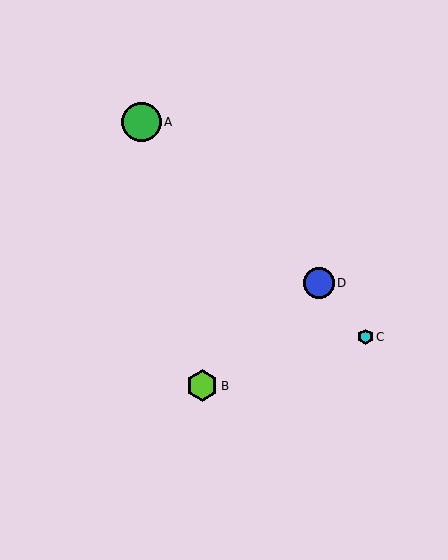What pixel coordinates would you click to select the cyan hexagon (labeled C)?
Click at (366, 337) to select the cyan hexagon C.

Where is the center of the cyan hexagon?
The center of the cyan hexagon is at (366, 337).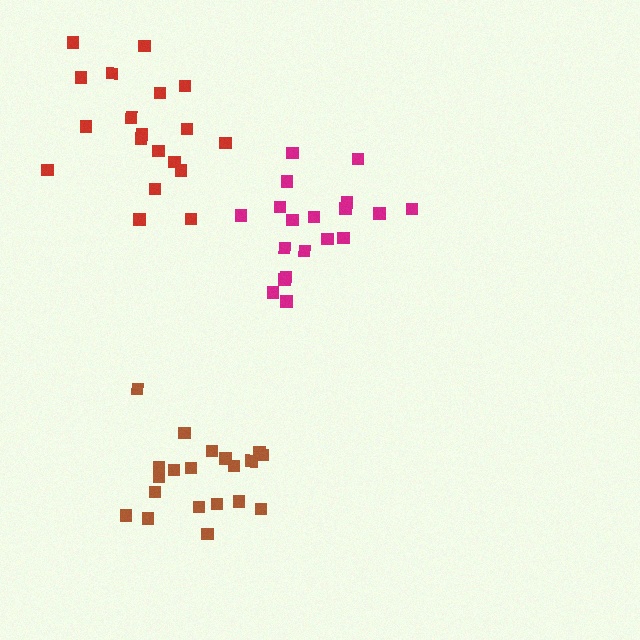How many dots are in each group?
Group 1: 19 dots, Group 2: 20 dots, Group 3: 19 dots (58 total).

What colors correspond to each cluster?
The clusters are colored: red, brown, magenta.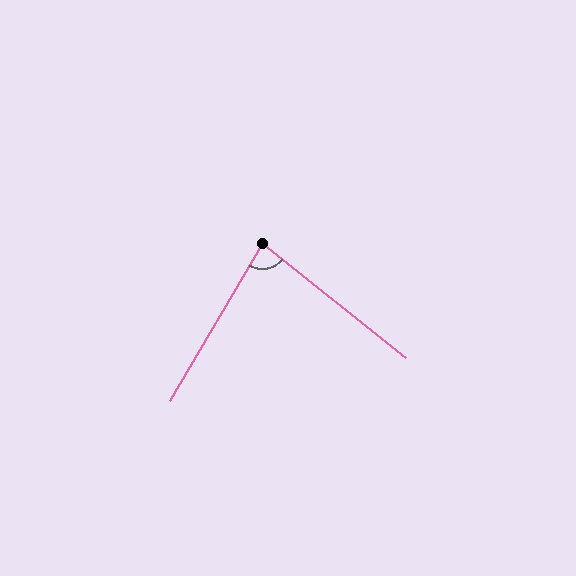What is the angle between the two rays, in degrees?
Approximately 82 degrees.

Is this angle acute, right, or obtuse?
It is acute.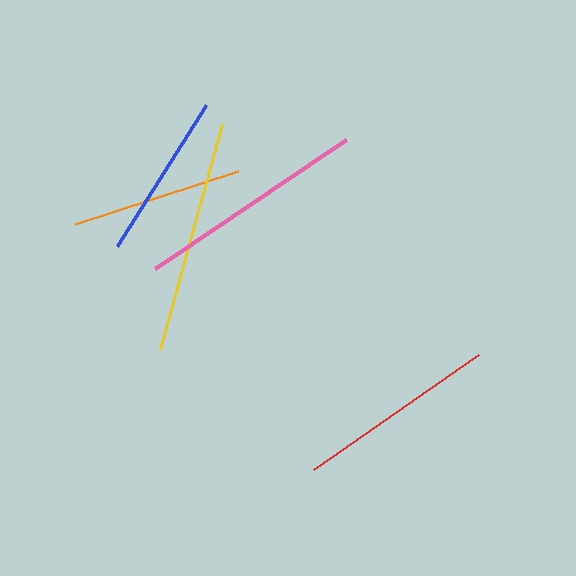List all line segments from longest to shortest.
From longest to shortest: yellow, pink, red, orange, blue.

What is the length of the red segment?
The red segment is approximately 201 pixels long.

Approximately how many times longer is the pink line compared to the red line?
The pink line is approximately 1.1 times the length of the red line.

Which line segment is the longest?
The yellow line is the longest at approximately 233 pixels.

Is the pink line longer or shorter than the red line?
The pink line is longer than the red line.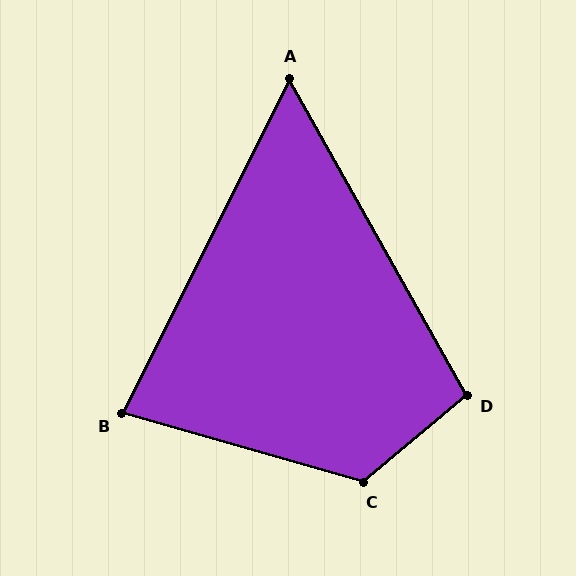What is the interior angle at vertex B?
Approximately 79 degrees (acute).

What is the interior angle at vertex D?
Approximately 101 degrees (obtuse).